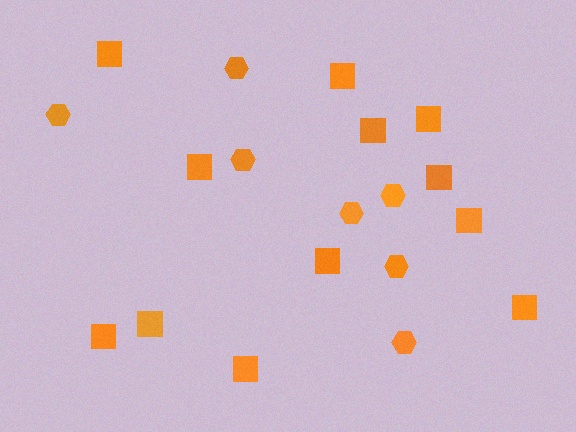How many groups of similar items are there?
There are 2 groups: one group of hexagons (7) and one group of squares (12).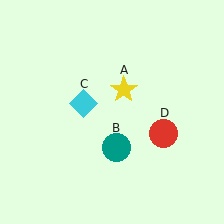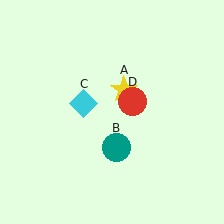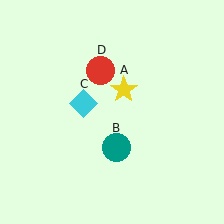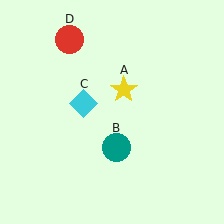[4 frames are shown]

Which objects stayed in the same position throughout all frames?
Yellow star (object A) and teal circle (object B) and cyan diamond (object C) remained stationary.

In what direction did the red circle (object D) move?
The red circle (object D) moved up and to the left.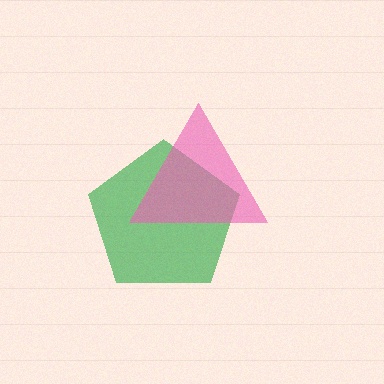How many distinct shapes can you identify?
There are 2 distinct shapes: a green pentagon, a pink triangle.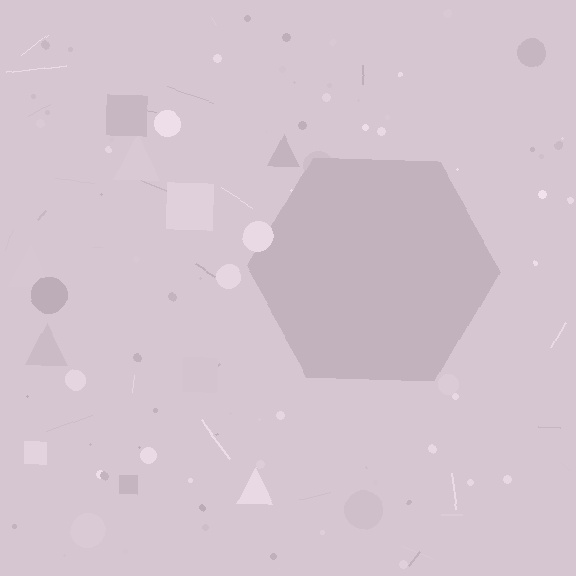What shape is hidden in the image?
A hexagon is hidden in the image.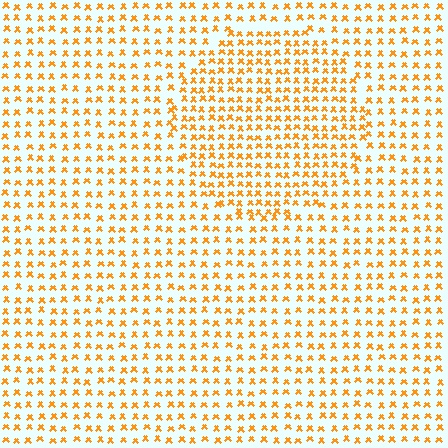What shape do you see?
I see a circle.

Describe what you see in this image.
The image contains small orange elements arranged at two different densities. A circle-shaped region is visible where the elements are more densely packed than the surrounding area.